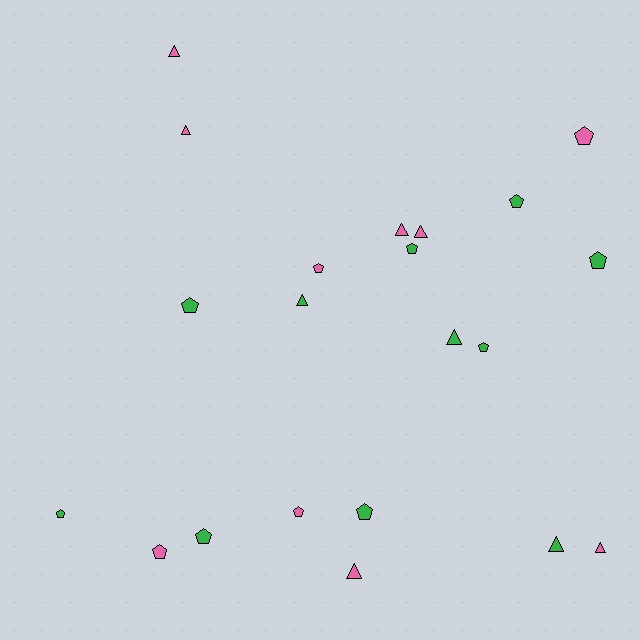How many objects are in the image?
There are 21 objects.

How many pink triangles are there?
There are 6 pink triangles.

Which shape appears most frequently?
Pentagon, with 12 objects.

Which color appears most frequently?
Green, with 11 objects.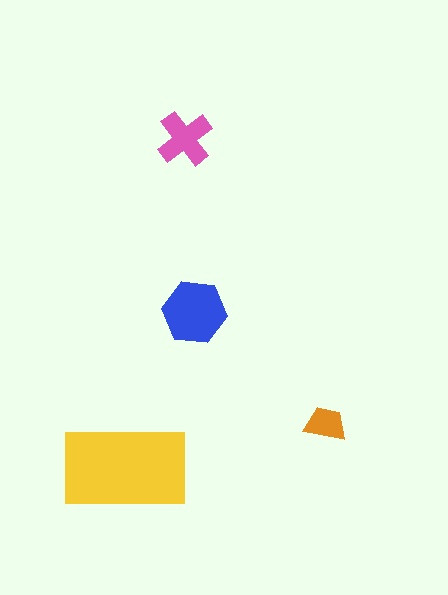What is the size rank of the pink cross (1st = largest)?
3rd.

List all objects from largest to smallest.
The yellow rectangle, the blue hexagon, the pink cross, the orange trapezoid.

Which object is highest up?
The pink cross is topmost.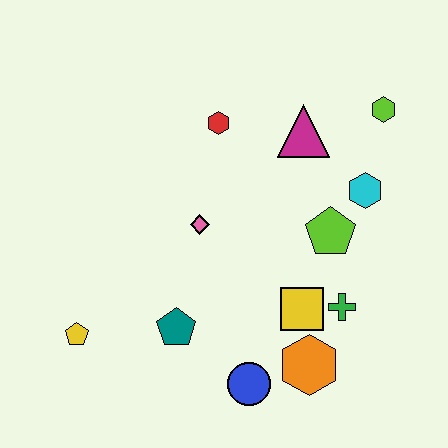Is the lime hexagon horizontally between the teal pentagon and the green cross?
No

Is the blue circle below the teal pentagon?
Yes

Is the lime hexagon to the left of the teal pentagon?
No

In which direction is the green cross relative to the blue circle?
The green cross is to the right of the blue circle.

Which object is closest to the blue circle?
The orange hexagon is closest to the blue circle.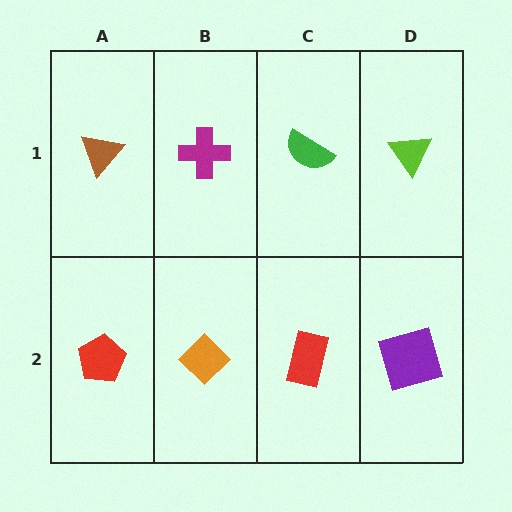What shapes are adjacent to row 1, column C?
A red rectangle (row 2, column C), a magenta cross (row 1, column B), a lime triangle (row 1, column D).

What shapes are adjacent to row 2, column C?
A green semicircle (row 1, column C), an orange diamond (row 2, column B), a purple square (row 2, column D).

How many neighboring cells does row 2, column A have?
2.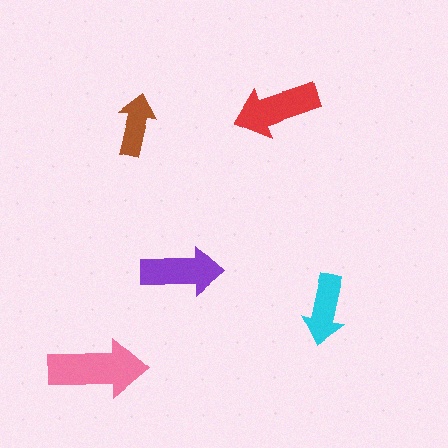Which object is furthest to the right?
The cyan arrow is rightmost.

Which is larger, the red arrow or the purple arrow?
The red one.